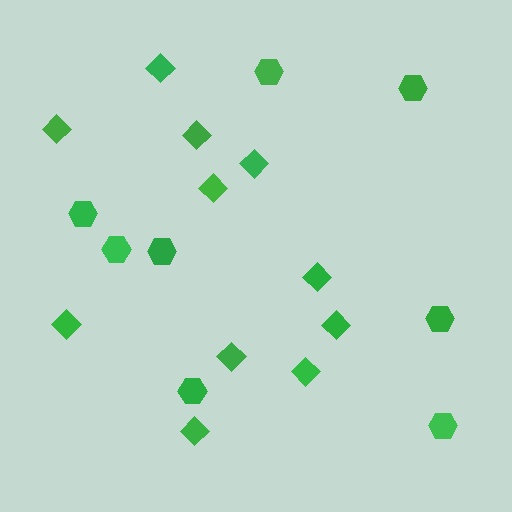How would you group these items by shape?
There are 2 groups: one group of hexagons (8) and one group of diamonds (11).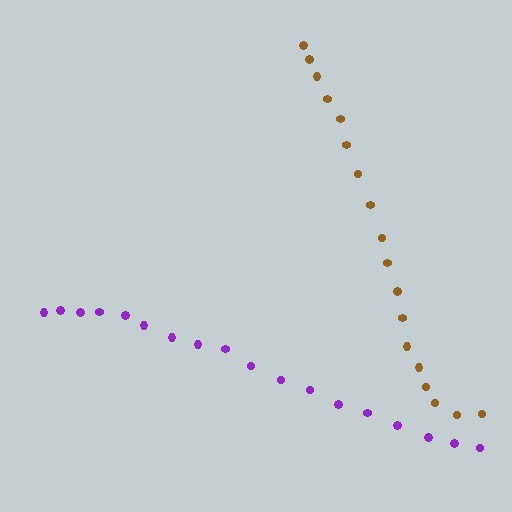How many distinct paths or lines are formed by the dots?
There are 2 distinct paths.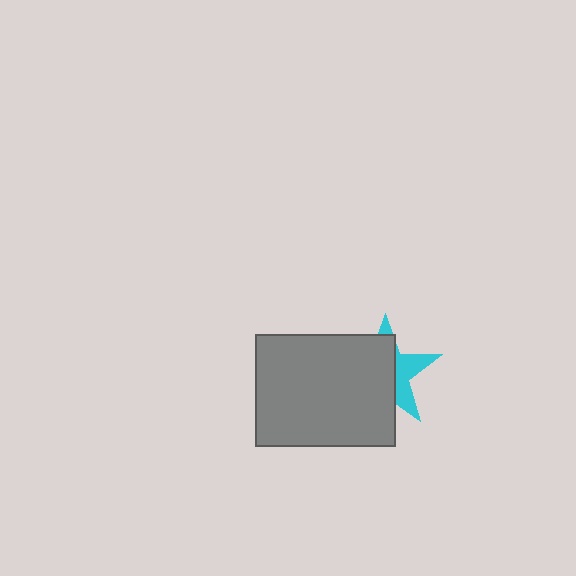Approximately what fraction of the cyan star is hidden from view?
Roughly 63% of the cyan star is hidden behind the gray rectangle.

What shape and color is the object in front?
The object in front is a gray rectangle.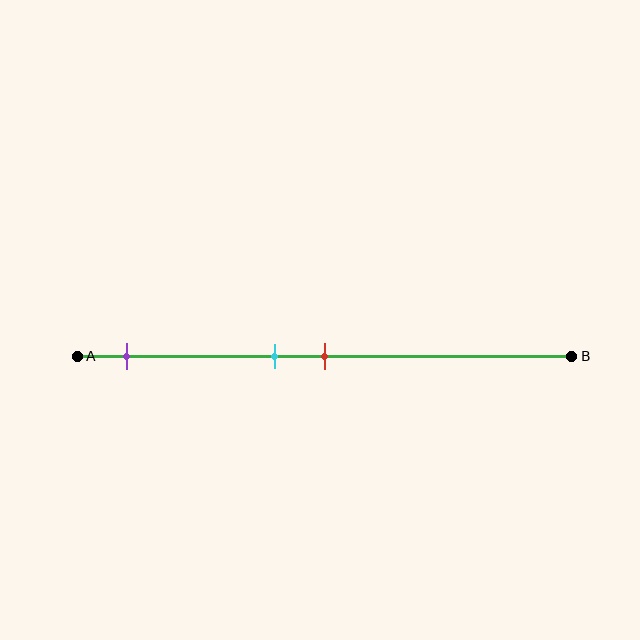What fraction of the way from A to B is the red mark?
The red mark is approximately 50% (0.5) of the way from A to B.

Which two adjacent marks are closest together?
The cyan and red marks are the closest adjacent pair.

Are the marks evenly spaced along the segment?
No, the marks are not evenly spaced.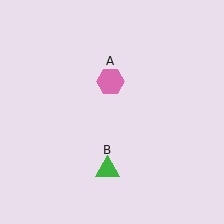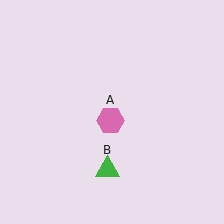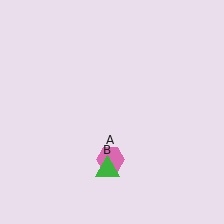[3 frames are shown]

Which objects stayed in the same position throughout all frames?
Green triangle (object B) remained stationary.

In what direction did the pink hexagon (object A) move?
The pink hexagon (object A) moved down.